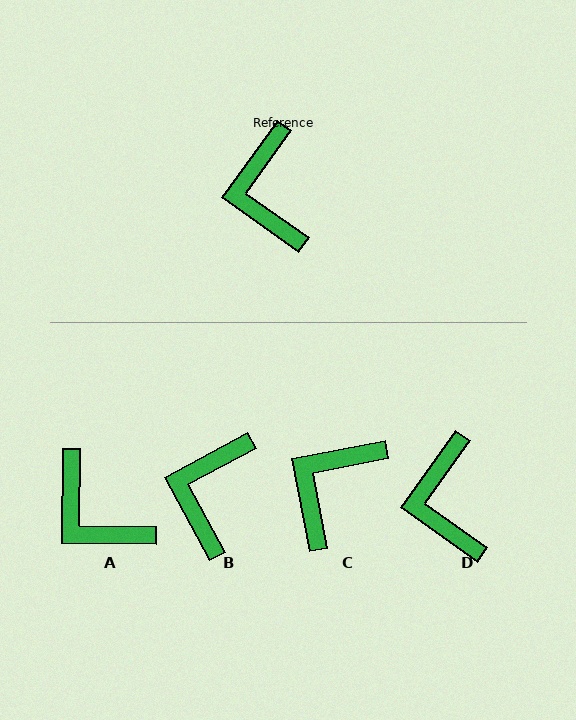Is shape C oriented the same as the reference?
No, it is off by about 43 degrees.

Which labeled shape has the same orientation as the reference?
D.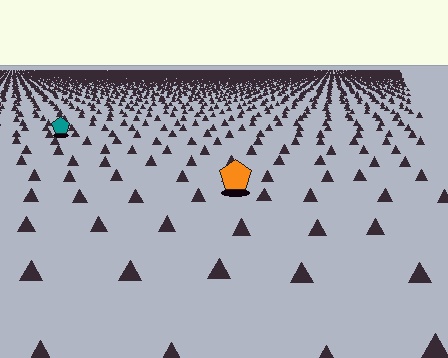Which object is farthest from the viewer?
The teal pentagon is farthest from the viewer. It appears smaller and the ground texture around it is denser.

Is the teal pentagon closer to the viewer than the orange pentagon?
No. The orange pentagon is closer — you can tell from the texture gradient: the ground texture is coarser near it.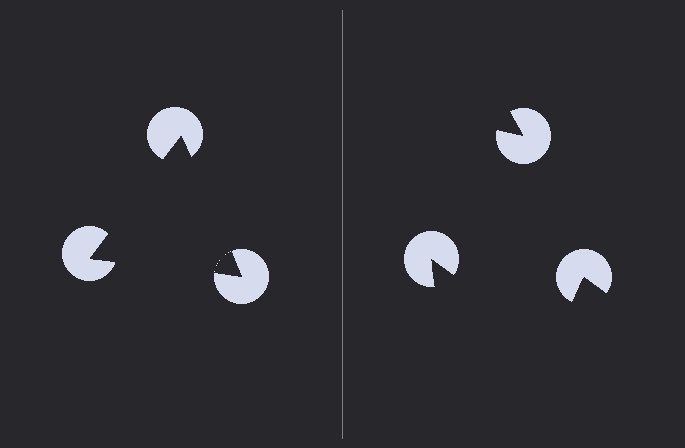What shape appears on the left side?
An illusory triangle.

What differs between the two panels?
The pac-man discs are positioned identically on both sides; only the wedge orientations differ. On the left they align to a triangle; on the right they are misaligned.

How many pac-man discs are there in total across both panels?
6 — 3 on each side.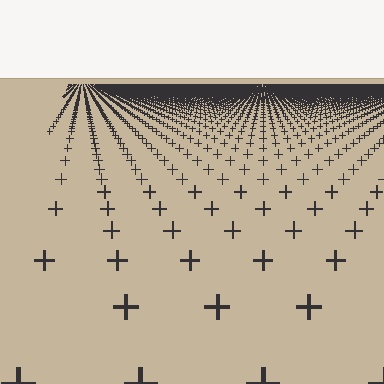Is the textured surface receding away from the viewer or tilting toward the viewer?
The surface is receding away from the viewer. Texture elements get smaller and denser toward the top.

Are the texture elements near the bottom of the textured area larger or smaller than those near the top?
Larger. Near the bottom, elements are closer to the viewer and appear at a bigger on-screen size.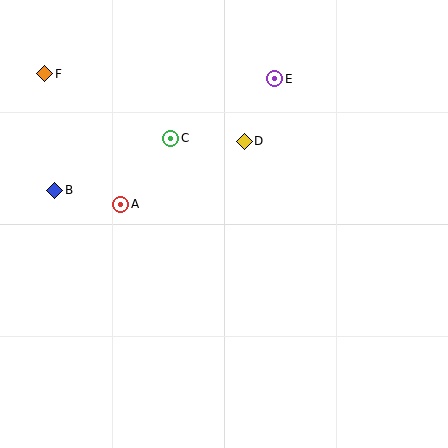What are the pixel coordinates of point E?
Point E is at (275, 79).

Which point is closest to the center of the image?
Point D at (244, 141) is closest to the center.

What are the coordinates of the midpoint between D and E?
The midpoint between D and E is at (259, 110).